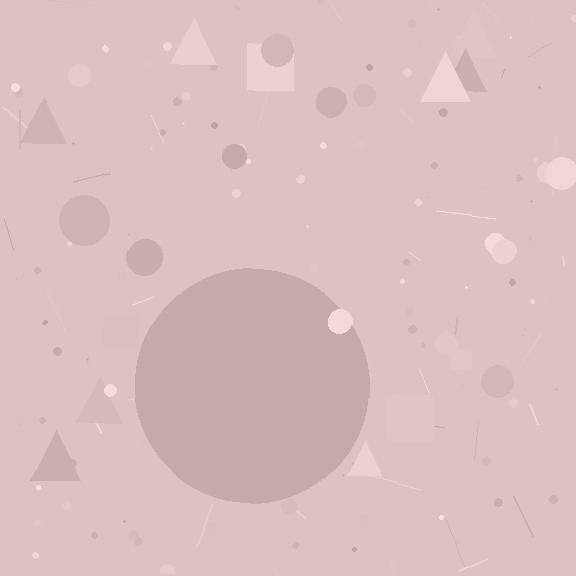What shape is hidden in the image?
A circle is hidden in the image.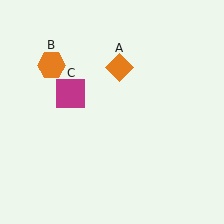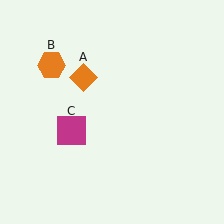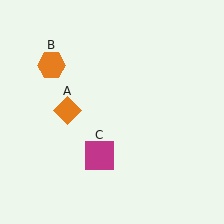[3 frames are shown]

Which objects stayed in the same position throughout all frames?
Orange hexagon (object B) remained stationary.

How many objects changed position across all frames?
2 objects changed position: orange diamond (object A), magenta square (object C).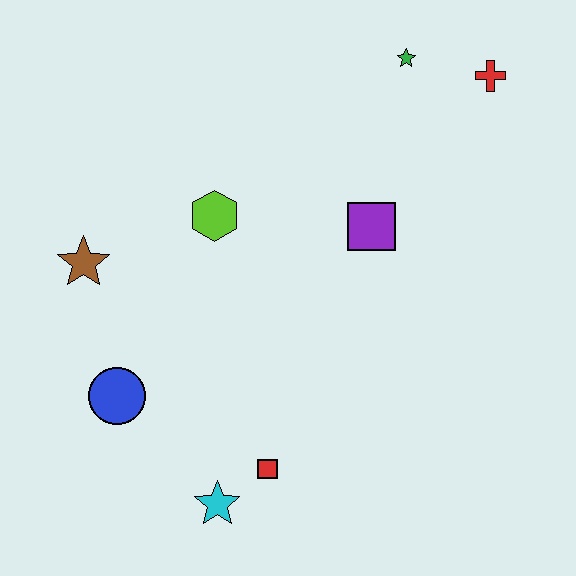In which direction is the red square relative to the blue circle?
The red square is to the right of the blue circle.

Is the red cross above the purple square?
Yes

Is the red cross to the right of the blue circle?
Yes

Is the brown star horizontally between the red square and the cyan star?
No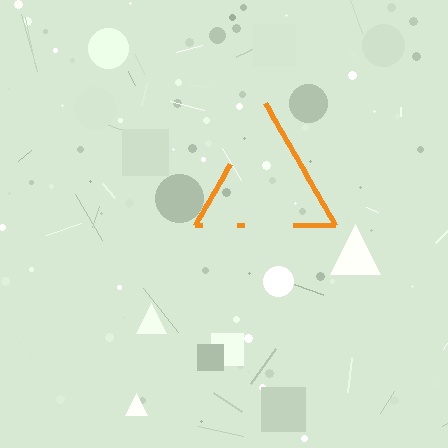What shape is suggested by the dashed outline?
The dashed outline suggests a triangle.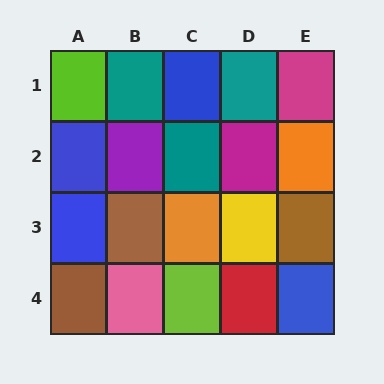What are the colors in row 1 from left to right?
Lime, teal, blue, teal, magenta.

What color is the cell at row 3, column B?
Brown.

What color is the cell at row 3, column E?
Brown.